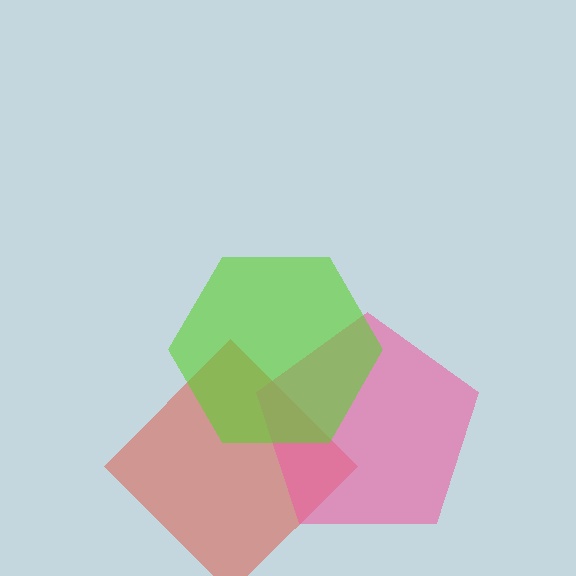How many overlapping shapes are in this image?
There are 3 overlapping shapes in the image.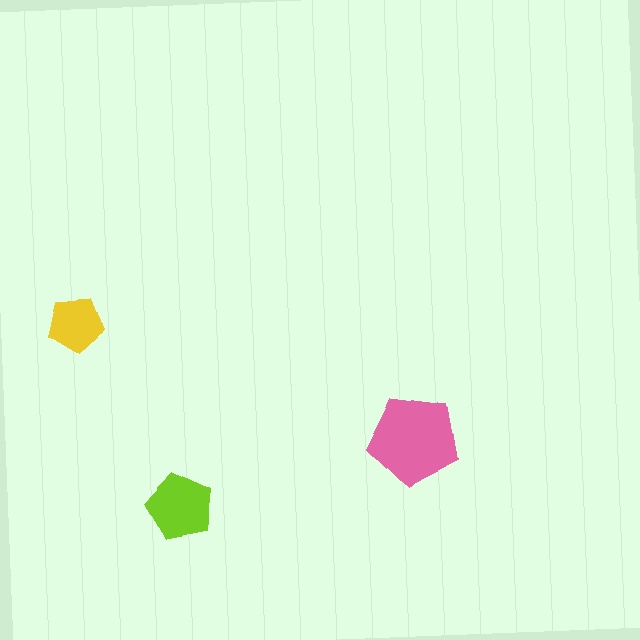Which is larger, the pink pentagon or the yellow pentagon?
The pink one.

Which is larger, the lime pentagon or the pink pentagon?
The pink one.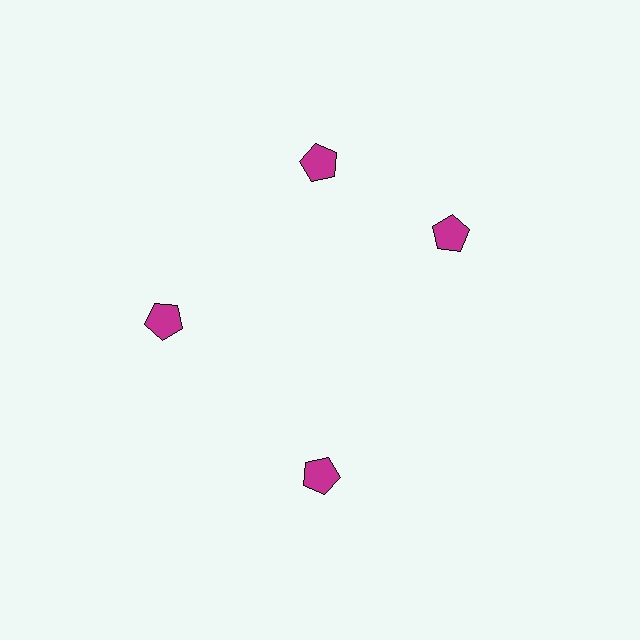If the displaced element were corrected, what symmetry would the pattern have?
It would have 4-fold rotational symmetry — the pattern would map onto itself every 90 degrees.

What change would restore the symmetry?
The symmetry would be restored by rotating it back into even spacing with its neighbors so that all 4 pentagons sit at equal angles and equal distance from the center.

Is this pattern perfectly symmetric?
No. The 4 magenta pentagons are arranged in a ring, but one element near the 3 o'clock position is rotated out of alignment along the ring, breaking the 4-fold rotational symmetry.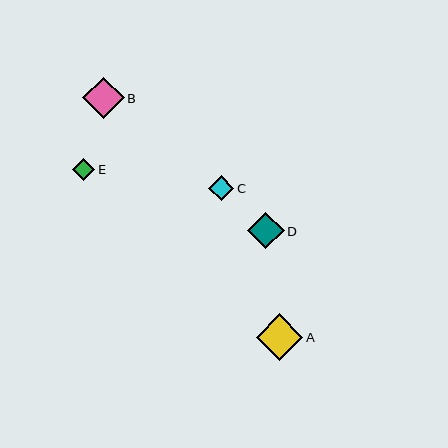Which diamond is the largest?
Diamond A is the largest with a size of approximately 47 pixels.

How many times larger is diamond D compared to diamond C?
Diamond D is approximately 1.5 times the size of diamond C.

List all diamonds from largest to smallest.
From largest to smallest: A, B, D, C, E.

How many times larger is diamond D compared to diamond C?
Diamond D is approximately 1.5 times the size of diamond C.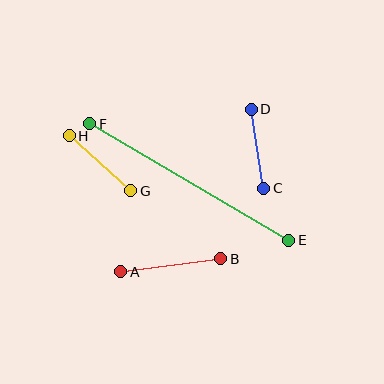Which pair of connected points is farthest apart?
Points E and F are farthest apart.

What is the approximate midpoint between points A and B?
The midpoint is at approximately (171, 265) pixels.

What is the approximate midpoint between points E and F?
The midpoint is at approximately (189, 182) pixels.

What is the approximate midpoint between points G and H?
The midpoint is at approximately (100, 163) pixels.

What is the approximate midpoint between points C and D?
The midpoint is at approximately (258, 149) pixels.